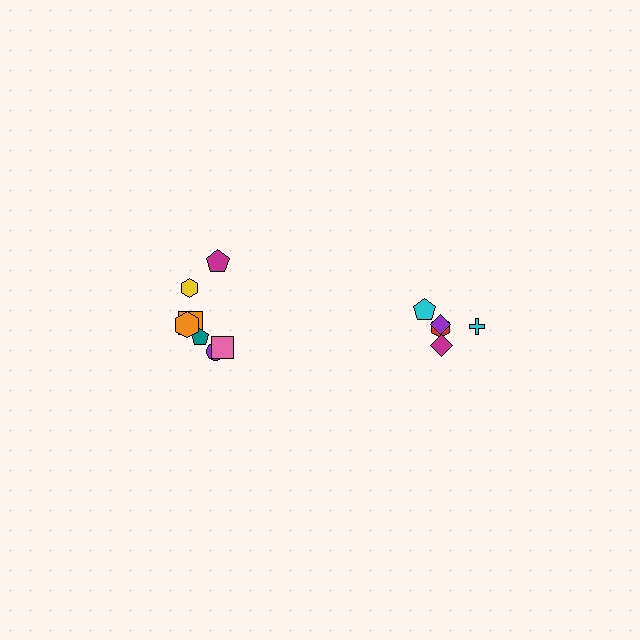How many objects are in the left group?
There are 7 objects.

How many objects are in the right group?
There are 5 objects.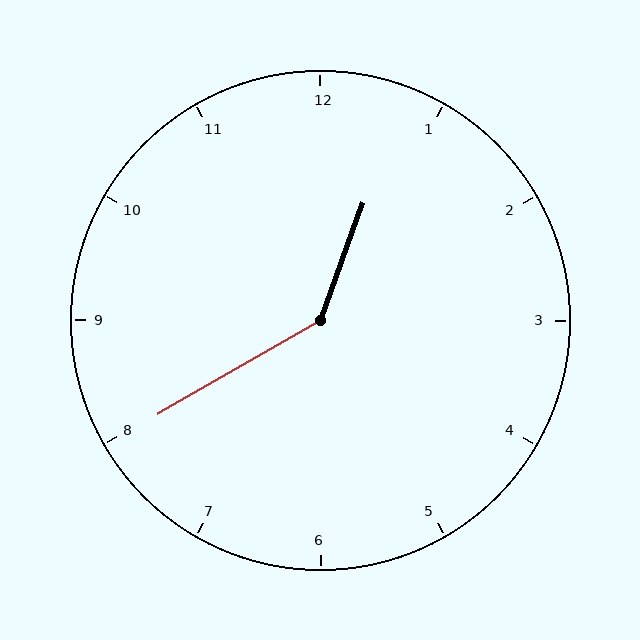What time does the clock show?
12:40.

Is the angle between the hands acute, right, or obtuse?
It is obtuse.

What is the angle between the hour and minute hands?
Approximately 140 degrees.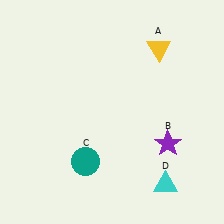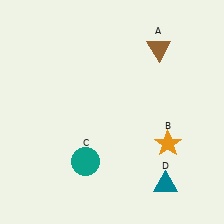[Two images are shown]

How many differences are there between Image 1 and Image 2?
There are 3 differences between the two images.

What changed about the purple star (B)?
In Image 1, B is purple. In Image 2, it changed to orange.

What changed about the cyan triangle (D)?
In Image 1, D is cyan. In Image 2, it changed to teal.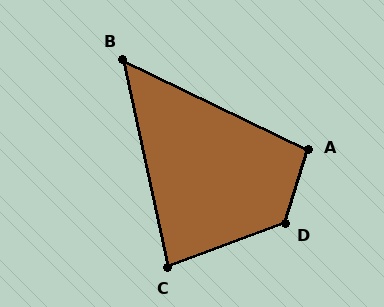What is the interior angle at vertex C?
Approximately 82 degrees (acute).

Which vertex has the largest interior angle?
D, at approximately 128 degrees.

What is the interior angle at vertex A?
Approximately 98 degrees (obtuse).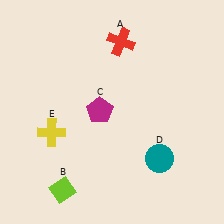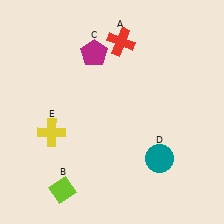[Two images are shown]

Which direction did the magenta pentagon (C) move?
The magenta pentagon (C) moved up.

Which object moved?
The magenta pentagon (C) moved up.